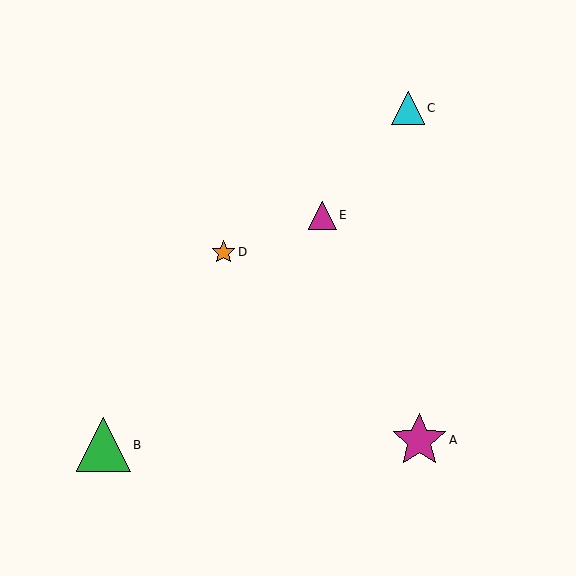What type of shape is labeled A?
Shape A is a magenta star.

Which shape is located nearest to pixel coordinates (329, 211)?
The magenta triangle (labeled E) at (322, 215) is nearest to that location.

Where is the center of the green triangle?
The center of the green triangle is at (103, 445).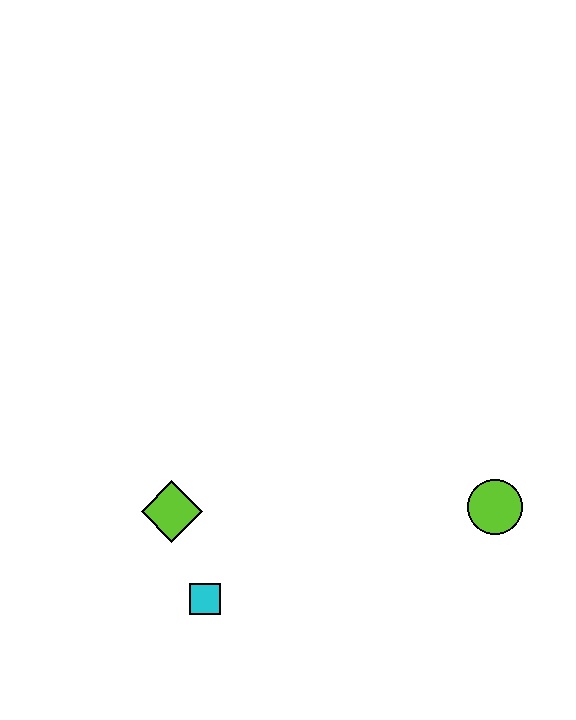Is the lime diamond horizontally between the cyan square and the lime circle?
No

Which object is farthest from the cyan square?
The lime circle is farthest from the cyan square.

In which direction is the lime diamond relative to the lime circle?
The lime diamond is to the left of the lime circle.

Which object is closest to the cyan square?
The lime diamond is closest to the cyan square.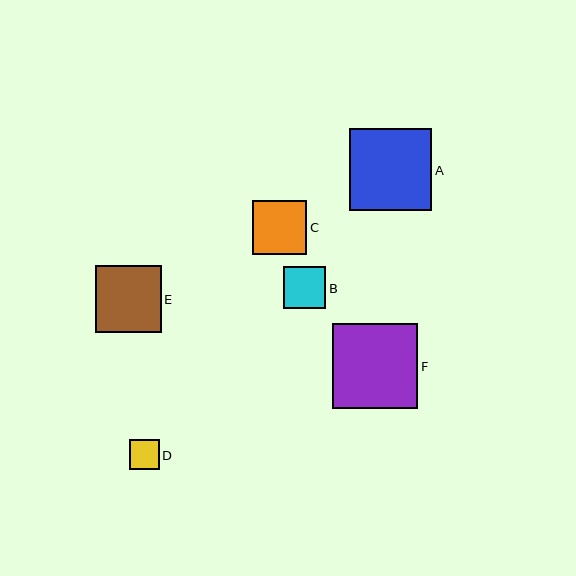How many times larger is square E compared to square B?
Square E is approximately 1.6 times the size of square B.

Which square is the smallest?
Square D is the smallest with a size of approximately 30 pixels.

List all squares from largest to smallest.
From largest to smallest: F, A, E, C, B, D.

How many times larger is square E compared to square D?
Square E is approximately 2.2 times the size of square D.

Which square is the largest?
Square F is the largest with a size of approximately 85 pixels.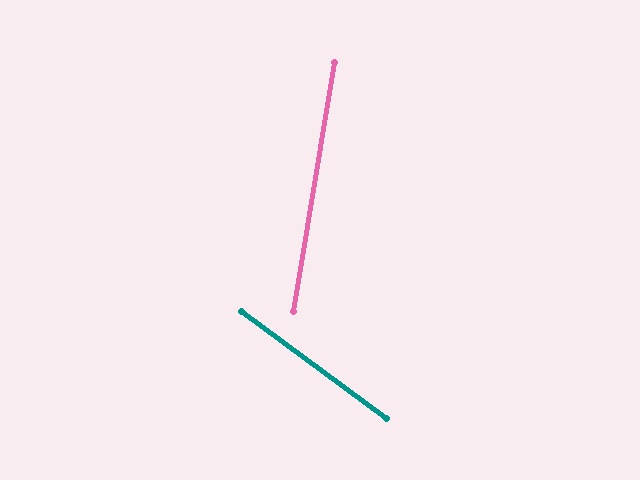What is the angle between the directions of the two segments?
Approximately 63 degrees.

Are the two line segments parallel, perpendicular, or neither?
Neither parallel nor perpendicular — they differ by about 63°.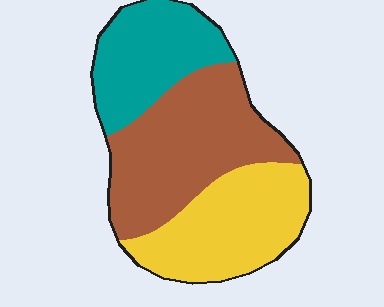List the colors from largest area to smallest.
From largest to smallest: brown, yellow, teal.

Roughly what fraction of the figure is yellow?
Yellow covers about 35% of the figure.